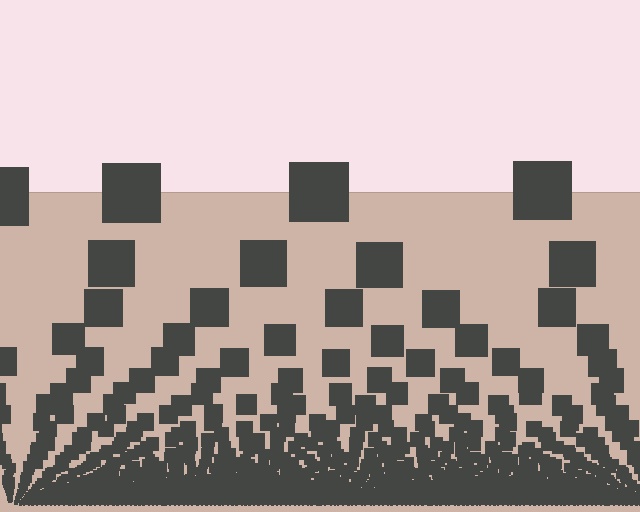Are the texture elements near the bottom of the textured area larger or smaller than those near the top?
Smaller. The gradient is inverted — elements near the bottom are smaller and denser.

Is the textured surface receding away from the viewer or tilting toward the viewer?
The surface appears to tilt toward the viewer. Texture elements get larger and sparser toward the top.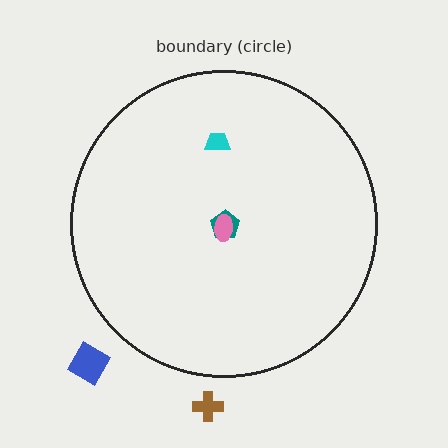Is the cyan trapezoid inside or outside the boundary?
Inside.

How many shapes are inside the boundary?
3 inside, 2 outside.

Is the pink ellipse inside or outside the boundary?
Inside.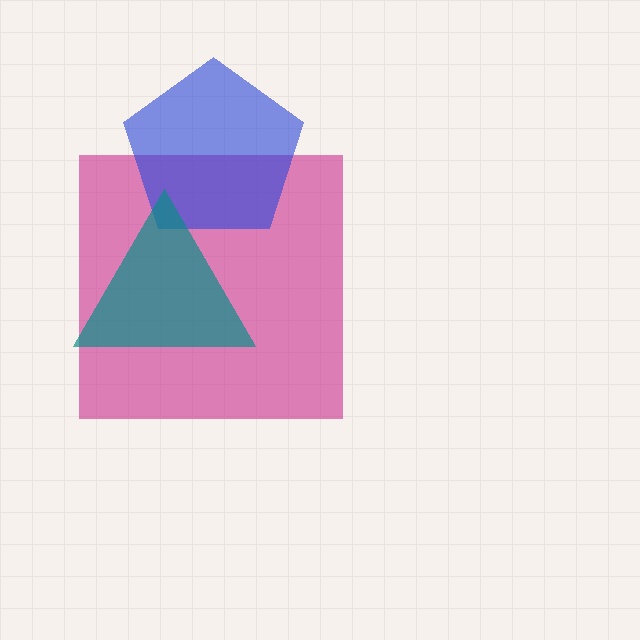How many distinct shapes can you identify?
There are 3 distinct shapes: a magenta square, a blue pentagon, a teal triangle.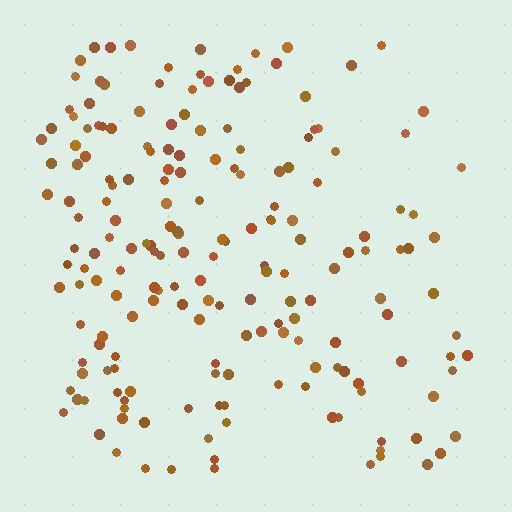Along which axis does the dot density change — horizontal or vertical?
Horizontal.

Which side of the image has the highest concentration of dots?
The left.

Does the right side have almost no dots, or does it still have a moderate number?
Still a moderate number, just noticeably fewer than the left.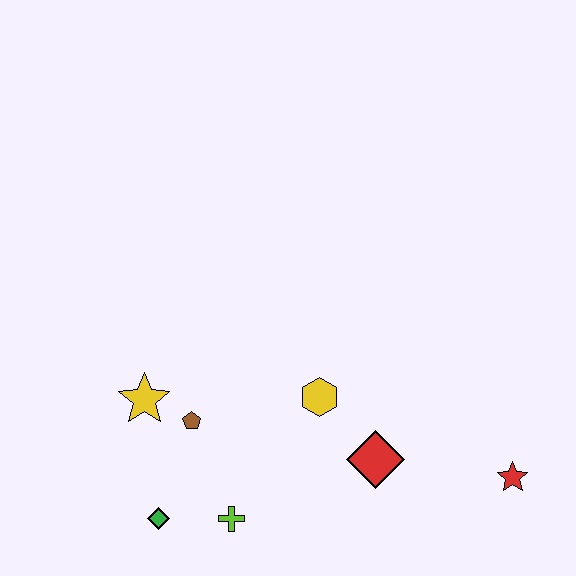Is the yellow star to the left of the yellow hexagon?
Yes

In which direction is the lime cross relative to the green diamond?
The lime cross is to the right of the green diamond.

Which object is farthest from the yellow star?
The red star is farthest from the yellow star.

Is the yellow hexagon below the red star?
No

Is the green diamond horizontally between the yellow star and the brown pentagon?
Yes